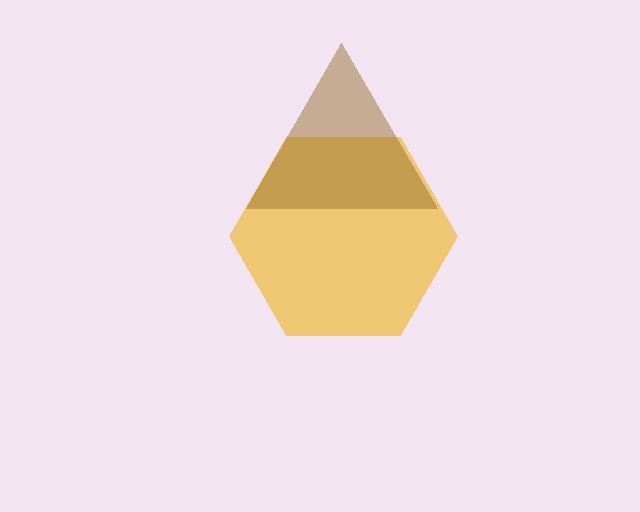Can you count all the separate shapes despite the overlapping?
Yes, there are 2 separate shapes.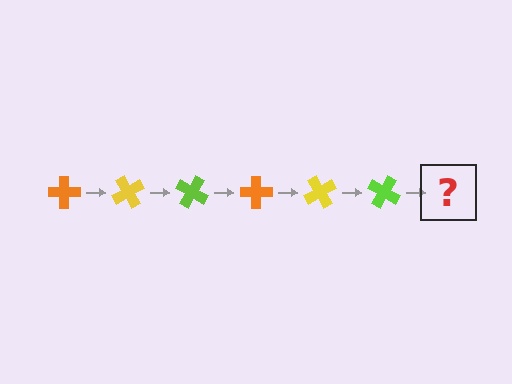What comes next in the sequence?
The next element should be an orange cross, rotated 360 degrees from the start.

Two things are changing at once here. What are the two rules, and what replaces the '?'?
The two rules are that it rotates 60 degrees each step and the color cycles through orange, yellow, and lime. The '?' should be an orange cross, rotated 360 degrees from the start.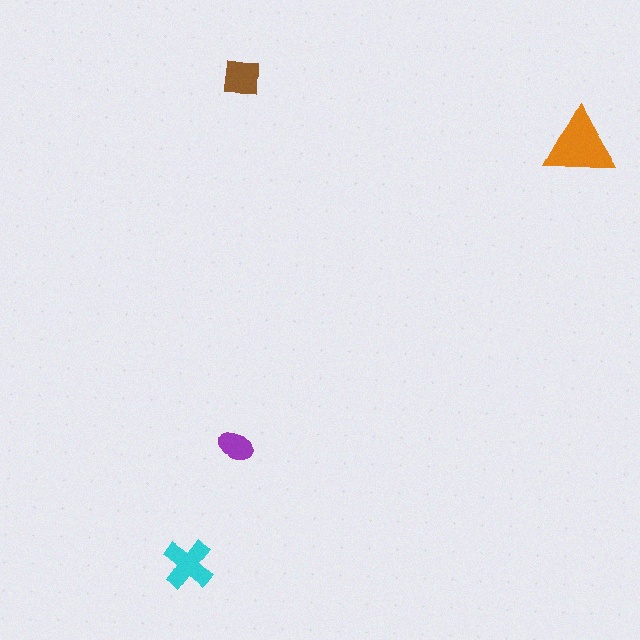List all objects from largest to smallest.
The orange triangle, the cyan cross, the brown square, the purple ellipse.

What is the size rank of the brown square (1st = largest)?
3rd.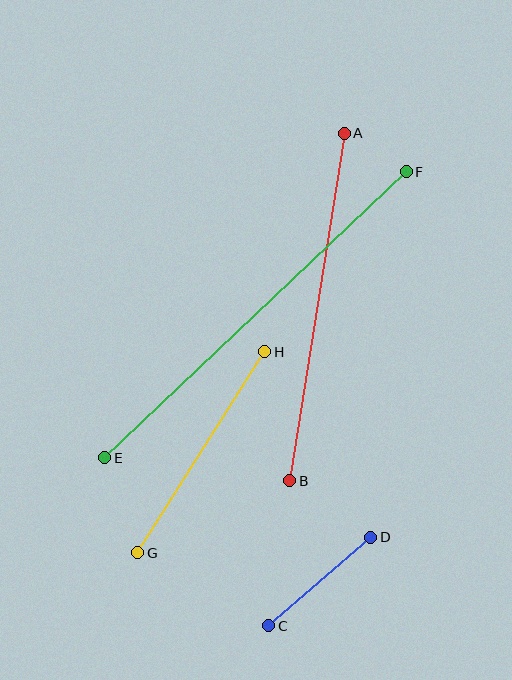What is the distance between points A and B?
The distance is approximately 352 pixels.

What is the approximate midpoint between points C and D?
The midpoint is at approximately (320, 581) pixels.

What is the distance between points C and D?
The distance is approximately 135 pixels.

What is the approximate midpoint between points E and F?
The midpoint is at approximately (256, 315) pixels.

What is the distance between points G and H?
The distance is approximately 238 pixels.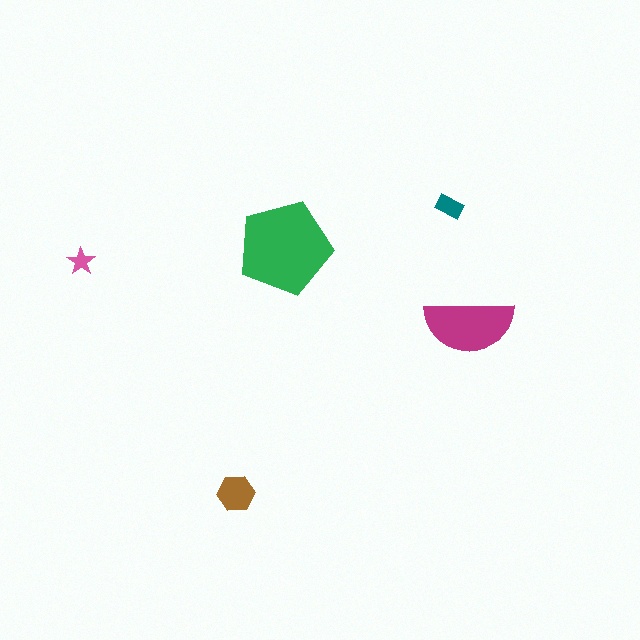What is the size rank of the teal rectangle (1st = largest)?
4th.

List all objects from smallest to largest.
The pink star, the teal rectangle, the brown hexagon, the magenta semicircle, the green pentagon.